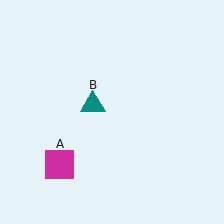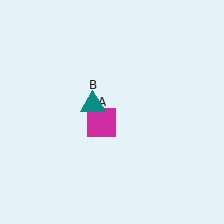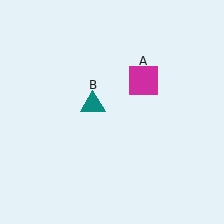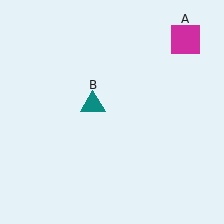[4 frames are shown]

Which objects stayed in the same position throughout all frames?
Teal triangle (object B) remained stationary.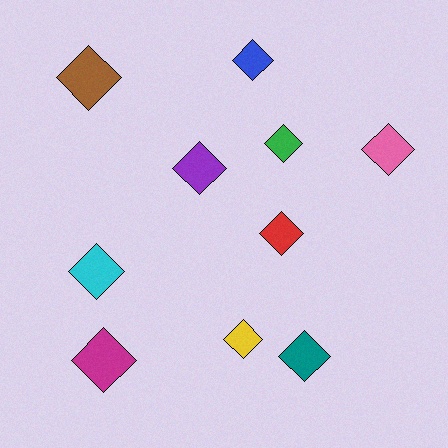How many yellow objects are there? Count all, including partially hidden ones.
There is 1 yellow object.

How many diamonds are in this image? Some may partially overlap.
There are 10 diamonds.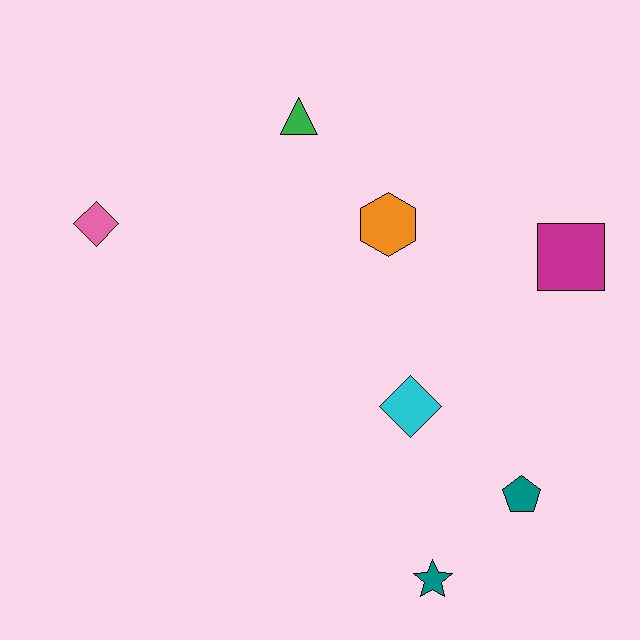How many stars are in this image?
There is 1 star.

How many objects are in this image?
There are 7 objects.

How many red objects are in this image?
There are no red objects.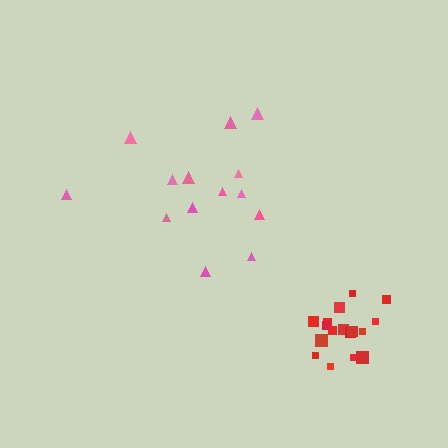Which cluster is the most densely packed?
Red.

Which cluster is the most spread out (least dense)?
Pink.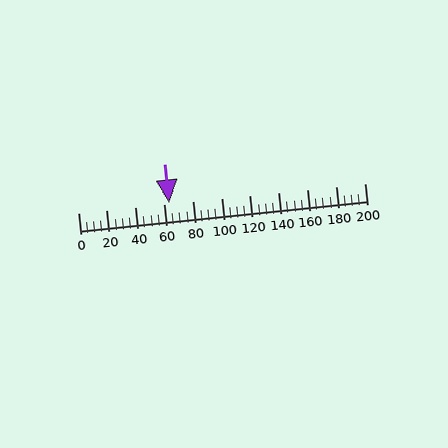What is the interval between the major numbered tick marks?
The major tick marks are spaced 20 units apart.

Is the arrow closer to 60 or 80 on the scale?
The arrow is closer to 60.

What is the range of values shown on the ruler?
The ruler shows values from 0 to 200.